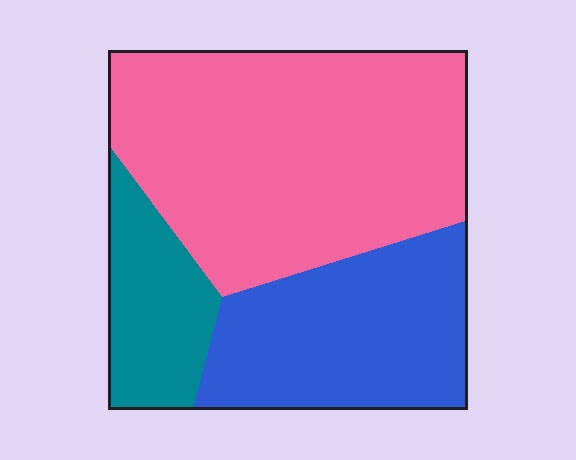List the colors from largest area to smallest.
From largest to smallest: pink, blue, teal.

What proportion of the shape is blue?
Blue takes up about one third (1/3) of the shape.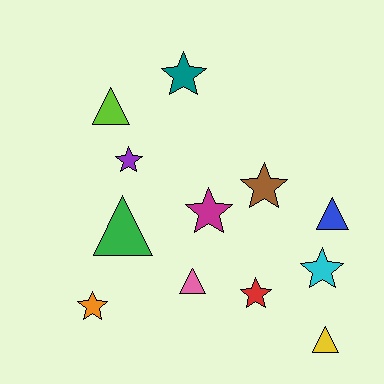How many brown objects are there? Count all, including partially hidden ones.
There is 1 brown object.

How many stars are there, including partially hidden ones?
There are 7 stars.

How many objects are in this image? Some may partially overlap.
There are 12 objects.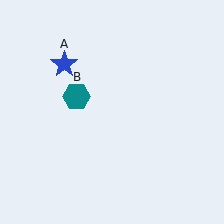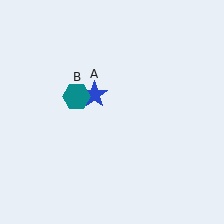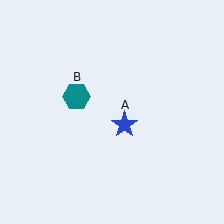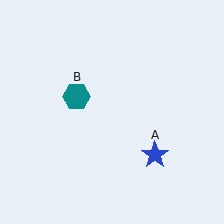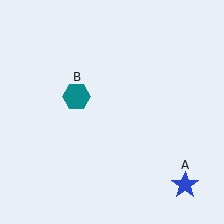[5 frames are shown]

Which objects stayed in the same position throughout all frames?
Teal hexagon (object B) remained stationary.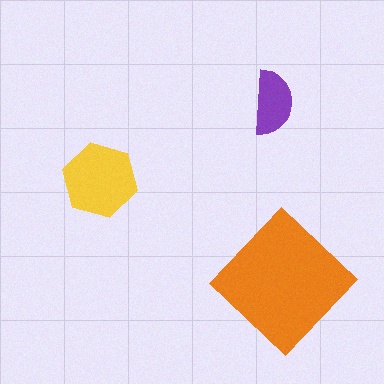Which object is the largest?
The orange diamond.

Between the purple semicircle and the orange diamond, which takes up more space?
The orange diamond.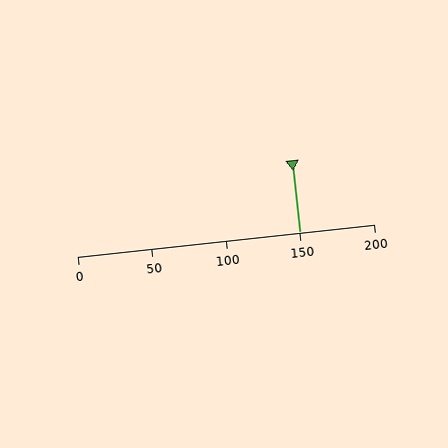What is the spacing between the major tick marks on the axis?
The major ticks are spaced 50 apart.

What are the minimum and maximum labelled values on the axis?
The axis runs from 0 to 200.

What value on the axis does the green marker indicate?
The marker indicates approximately 150.